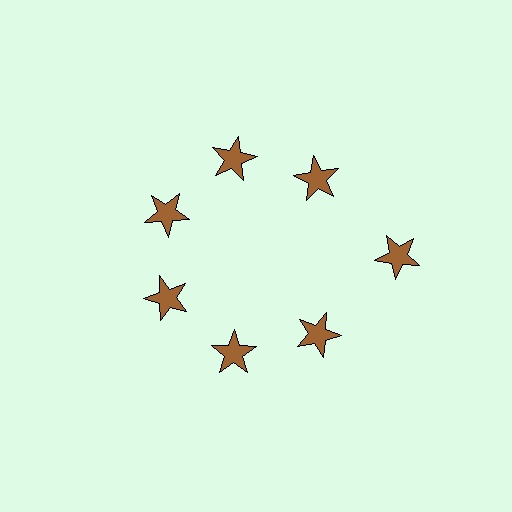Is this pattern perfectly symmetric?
No. The 7 brown stars are arranged in a ring, but one element near the 3 o'clock position is pushed outward from the center, breaking the 7-fold rotational symmetry.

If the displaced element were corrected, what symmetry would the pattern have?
It would have 7-fold rotational symmetry — the pattern would map onto itself every 51 degrees.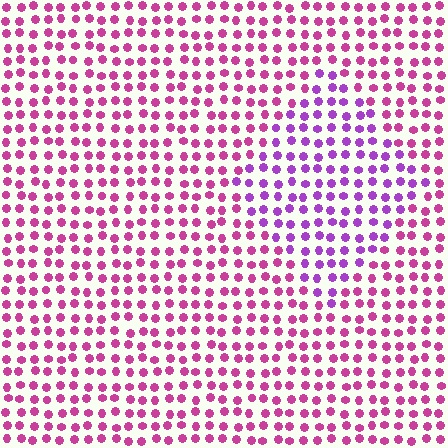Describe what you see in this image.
The image is filled with small magenta elements in a uniform arrangement. A diamond-shaped region is visible where the elements are tinted to a slightly different hue, forming a subtle color boundary.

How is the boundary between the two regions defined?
The boundary is defined purely by a slight shift in hue (about 34 degrees). Spacing, size, and orientation are identical on both sides.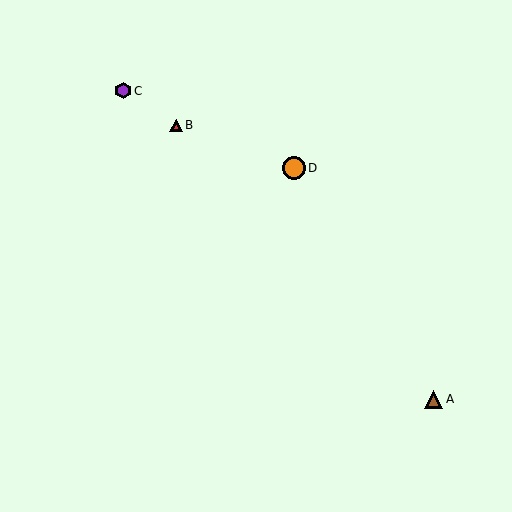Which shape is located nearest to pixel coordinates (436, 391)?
The brown triangle (labeled A) at (434, 399) is nearest to that location.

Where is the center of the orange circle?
The center of the orange circle is at (294, 168).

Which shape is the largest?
The orange circle (labeled D) is the largest.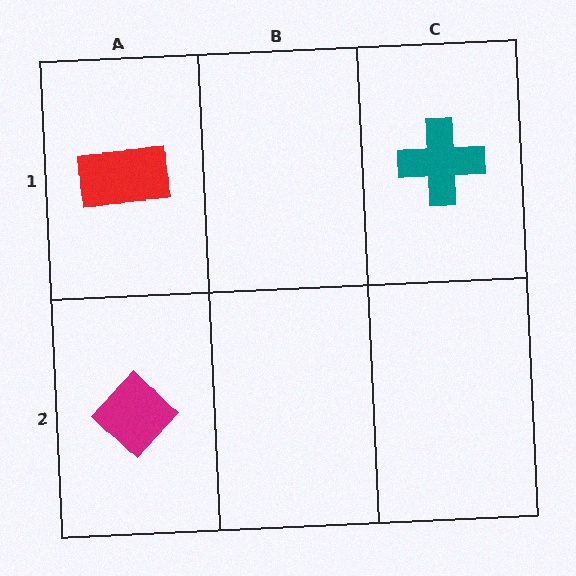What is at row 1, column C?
A teal cross.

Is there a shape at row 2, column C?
No, that cell is empty.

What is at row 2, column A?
A magenta diamond.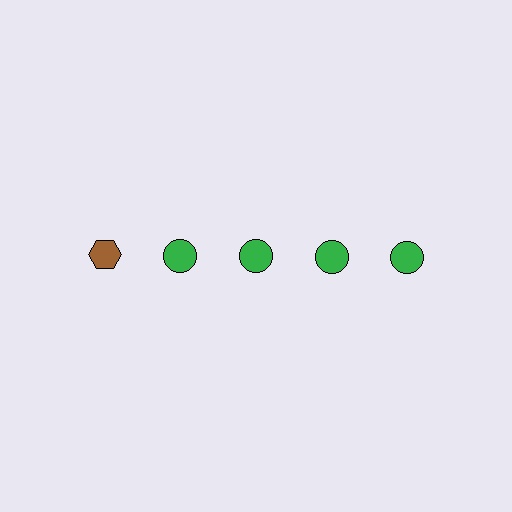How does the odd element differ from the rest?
It differs in both color (brown instead of green) and shape (hexagon instead of circle).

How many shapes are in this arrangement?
There are 5 shapes arranged in a grid pattern.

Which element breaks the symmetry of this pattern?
The brown hexagon in the top row, leftmost column breaks the symmetry. All other shapes are green circles.